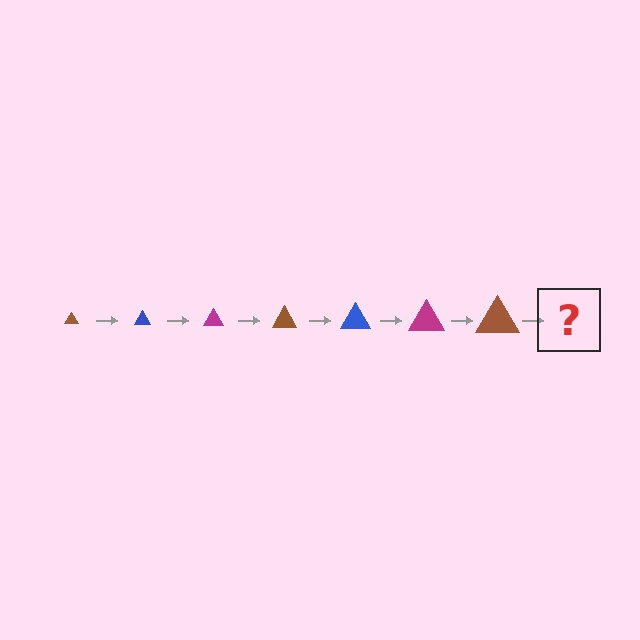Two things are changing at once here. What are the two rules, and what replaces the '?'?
The two rules are that the triangle grows larger each step and the color cycles through brown, blue, and magenta. The '?' should be a blue triangle, larger than the previous one.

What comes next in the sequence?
The next element should be a blue triangle, larger than the previous one.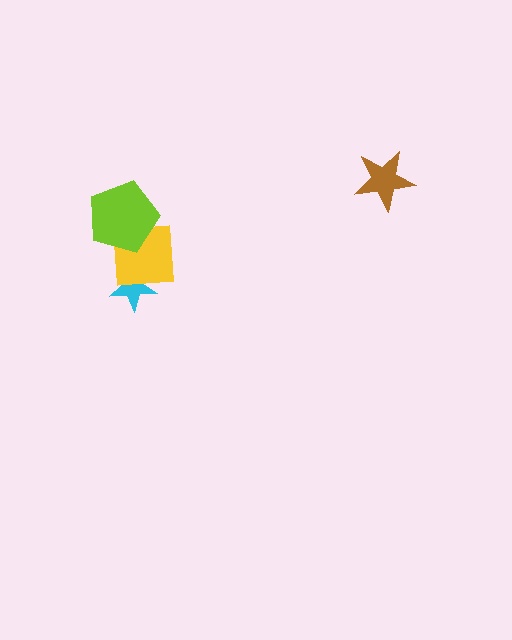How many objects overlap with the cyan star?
1 object overlaps with the cyan star.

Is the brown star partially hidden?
No, no other shape covers it.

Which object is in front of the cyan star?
The yellow square is in front of the cyan star.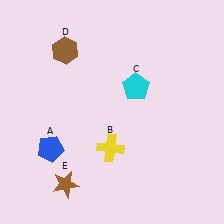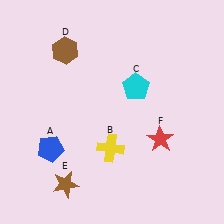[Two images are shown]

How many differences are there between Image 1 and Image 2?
There is 1 difference between the two images.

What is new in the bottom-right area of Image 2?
A red star (F) was added in the bottom-right area of Image 2.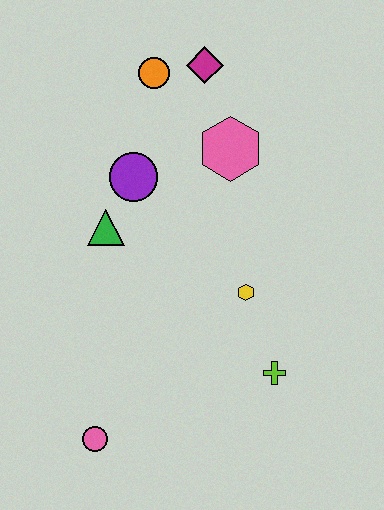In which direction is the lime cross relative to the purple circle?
The lime cross is below the purple circle.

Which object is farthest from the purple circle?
The pink circle is farthest from the purple circle.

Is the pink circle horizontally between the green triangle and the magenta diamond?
No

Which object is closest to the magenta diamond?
The orange circle is closest to the magenta diamond.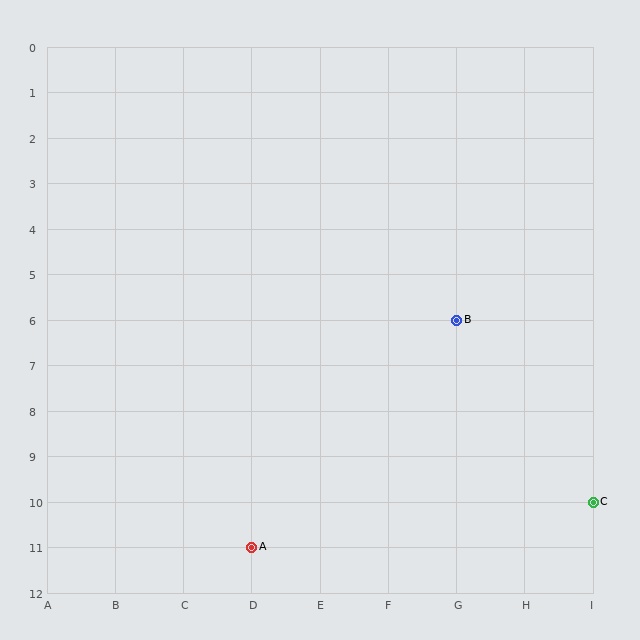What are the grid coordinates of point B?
Point B is at grid coordinates (G, 6).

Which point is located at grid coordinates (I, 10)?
Point C is at (I, 10).